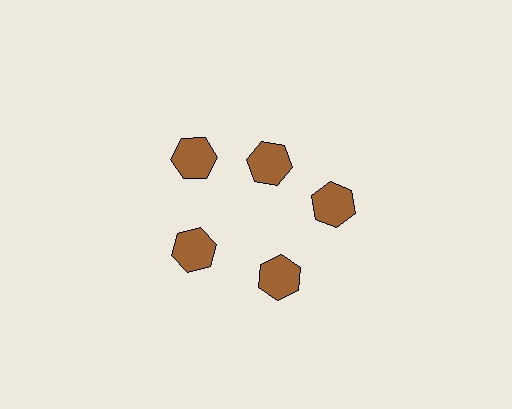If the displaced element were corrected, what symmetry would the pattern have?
It would have 5-fold rotational symmetry — the pattern would map onto itself every 72 degrees.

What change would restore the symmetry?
The symmetry would be restored by moving it outward, back onto the ring so that all 5 hexagons sit at equal angles and equal distance from the center.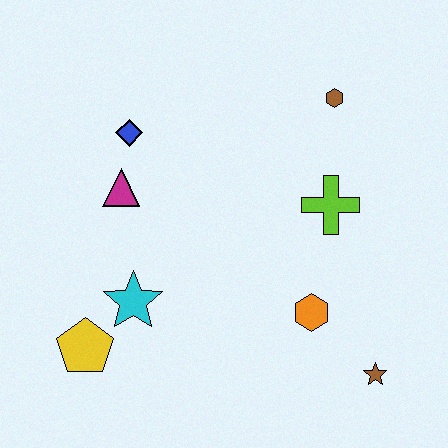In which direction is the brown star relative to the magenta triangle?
The brown star is to the right of the magenta triangle.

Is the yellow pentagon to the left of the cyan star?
Yes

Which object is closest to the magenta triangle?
The blue diamond is closest to the magenta triangle.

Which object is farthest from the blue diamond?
The brown star is farthest from the blue diamond.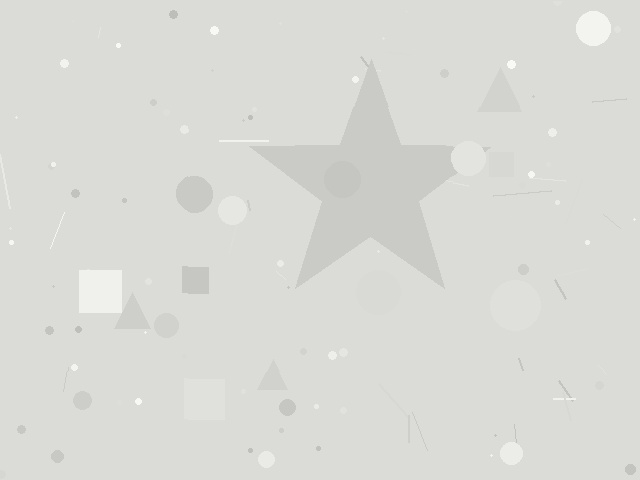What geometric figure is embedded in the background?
A star is embedded in the background.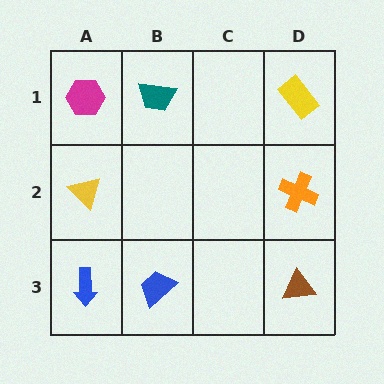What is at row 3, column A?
A blue arrow.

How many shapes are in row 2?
2 shapes.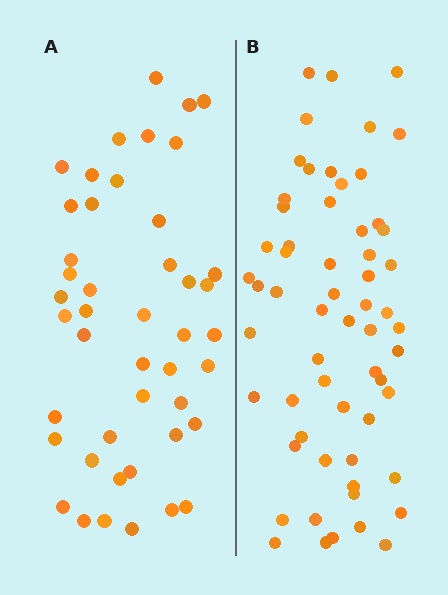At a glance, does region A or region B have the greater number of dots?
Region B (the right region) has more dots.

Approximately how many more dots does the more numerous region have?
Region B has approximately 15 more dots than region A.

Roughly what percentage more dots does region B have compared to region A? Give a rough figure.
About 35% more.